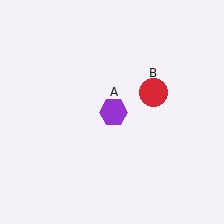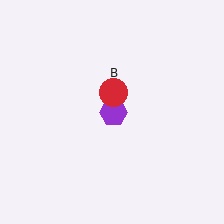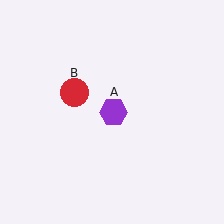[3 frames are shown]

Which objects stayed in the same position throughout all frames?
Purple hexagon (object A) remained stationary.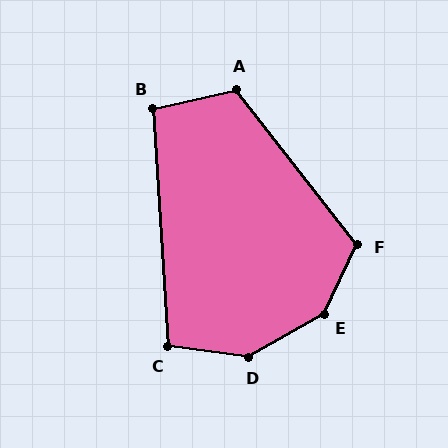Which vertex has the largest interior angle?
E, at approximately 144 degrees.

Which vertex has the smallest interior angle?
B, at approximately 100 degrees.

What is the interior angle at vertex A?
Approximately 115 degrees (obtuse).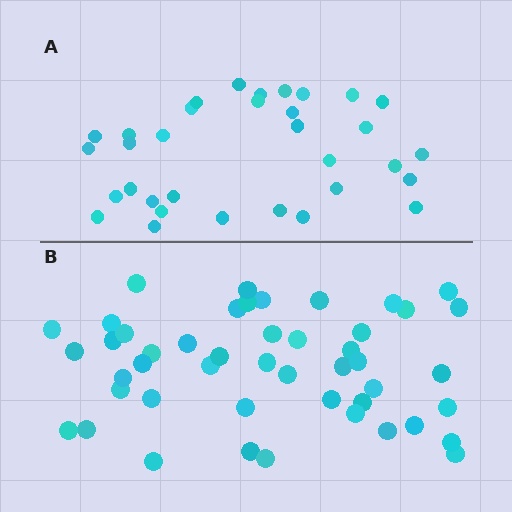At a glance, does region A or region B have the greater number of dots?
Region B (the bottom region) has more dots.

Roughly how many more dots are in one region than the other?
Region B has approximately 15 more dots than region A.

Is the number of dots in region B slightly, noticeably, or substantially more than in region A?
Region B has noticeably more, but not dramatically so. The ratio is roughly 1.4 to 1.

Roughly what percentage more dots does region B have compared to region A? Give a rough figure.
About 40% more.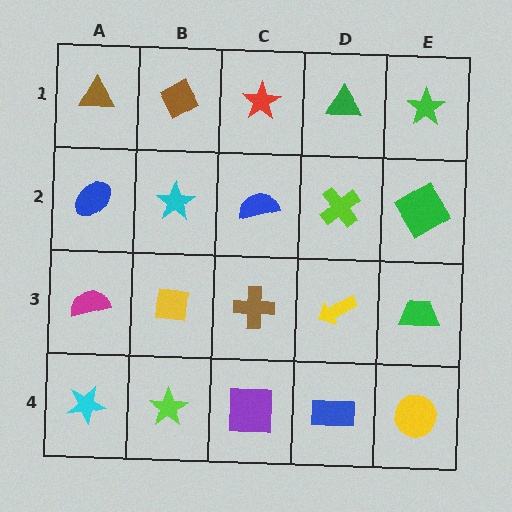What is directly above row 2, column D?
A green triangle.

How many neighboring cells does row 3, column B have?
4.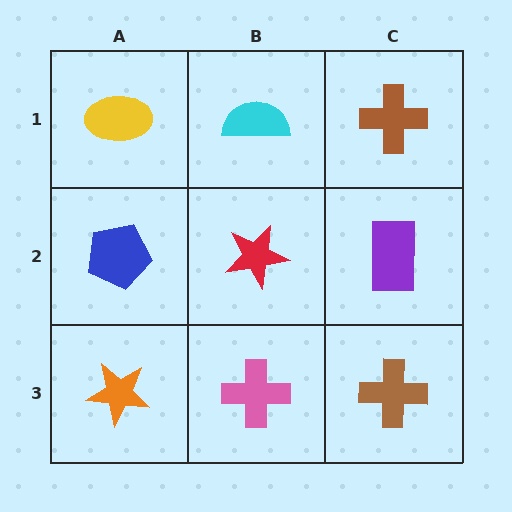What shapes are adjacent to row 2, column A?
A yellow ellipse (row 1, column A), an orange star (row 3, column A), a red star (row 2, column B).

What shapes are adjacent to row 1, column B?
A red star (row 2, column B), a yellow ellipse (row 1, column A), a brown cross (row 1, column C).